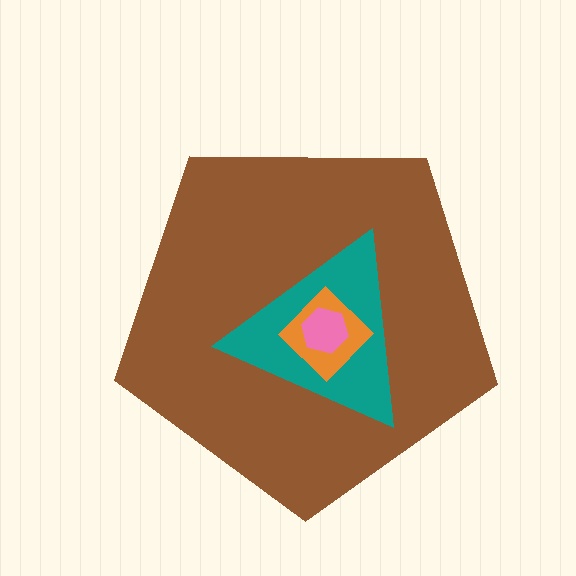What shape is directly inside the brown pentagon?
The teal triangle.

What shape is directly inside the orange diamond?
The pink hexagon.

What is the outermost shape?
The brown pentagon.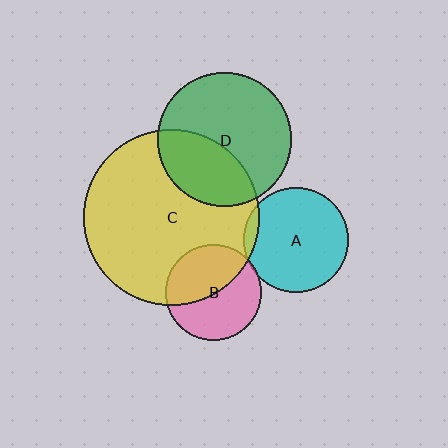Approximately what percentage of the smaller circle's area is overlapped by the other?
Approximately 45%.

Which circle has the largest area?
Circle C (yellow).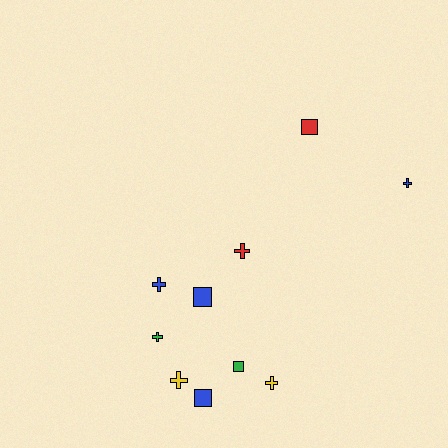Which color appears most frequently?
Blue, with 4 objects.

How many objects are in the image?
There are 10 objects.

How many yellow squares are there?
There are no yellow squares.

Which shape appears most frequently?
Cross, with 6 objects.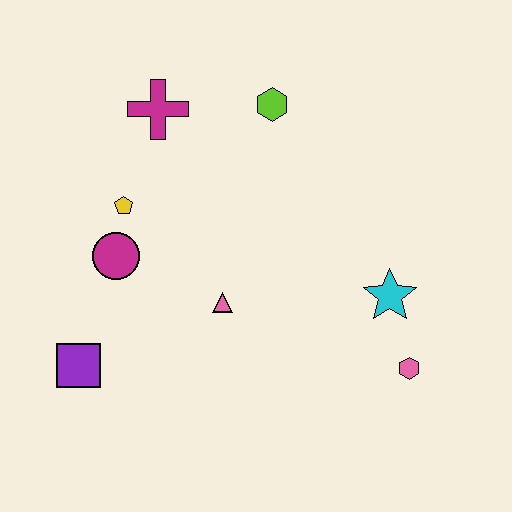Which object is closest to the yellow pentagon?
The magenta circle is closest to the yellow pentagon.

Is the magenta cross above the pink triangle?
Yes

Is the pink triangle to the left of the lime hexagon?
Yes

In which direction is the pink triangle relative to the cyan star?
The pink triangle is to the left of the cyan star.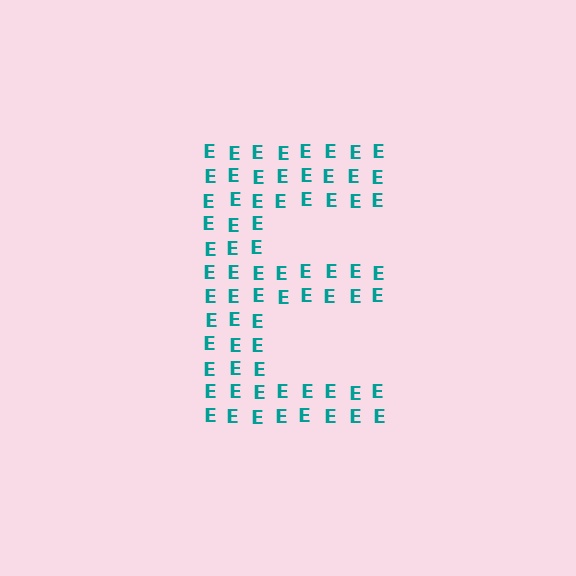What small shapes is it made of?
It is made of small letter E's.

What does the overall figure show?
The overall figure shows the letter E.